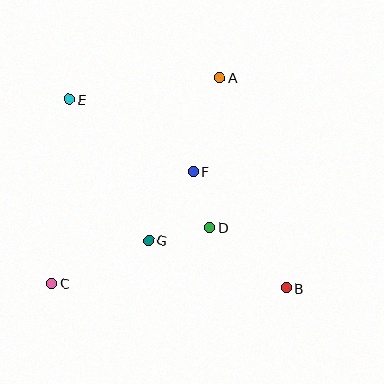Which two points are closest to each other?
Points D and F are closest to each other.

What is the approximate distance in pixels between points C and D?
The distance between C and D is approximately 168 pixels.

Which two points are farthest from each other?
Points B and E are farthest from each other.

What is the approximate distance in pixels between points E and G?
The distance between E and G is approximately 162 pixels.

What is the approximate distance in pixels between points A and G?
The distance between A and G is approximately 177 pixels.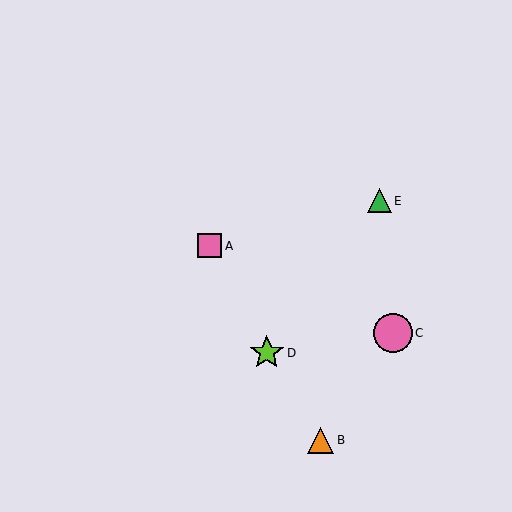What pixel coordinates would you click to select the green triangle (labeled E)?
Click at (379, 201) to select the green triangle E.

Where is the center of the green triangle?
The center of the green triangle is at (379, 201).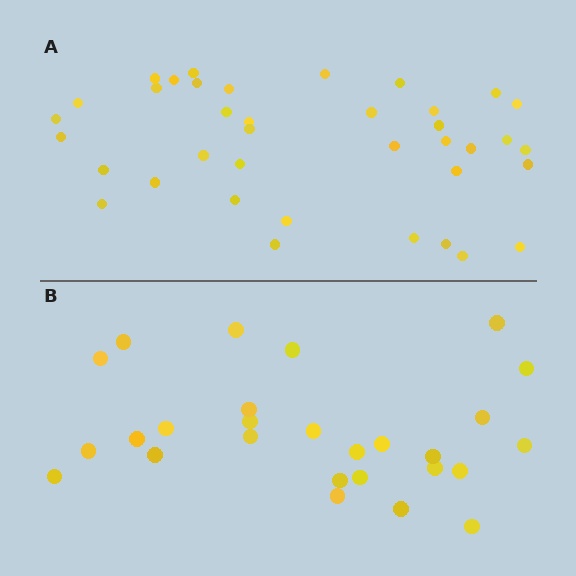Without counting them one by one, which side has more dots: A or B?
Region A (the top region) has more dots.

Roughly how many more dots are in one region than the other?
Region A has roughly 12 or so more dots than region B.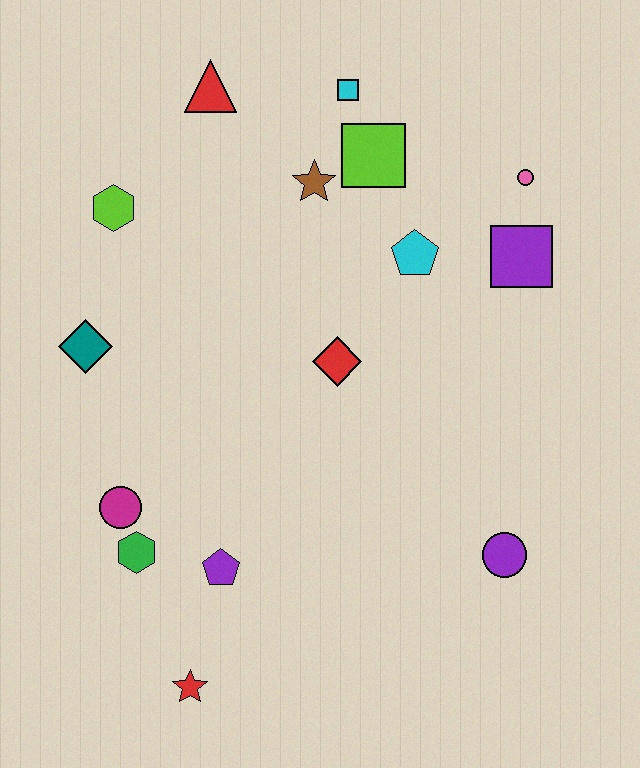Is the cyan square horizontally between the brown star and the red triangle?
No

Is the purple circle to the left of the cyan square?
No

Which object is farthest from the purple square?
The red star is farthest from the purple square.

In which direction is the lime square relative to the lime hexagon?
The lime square is to the right of the lime hexagon.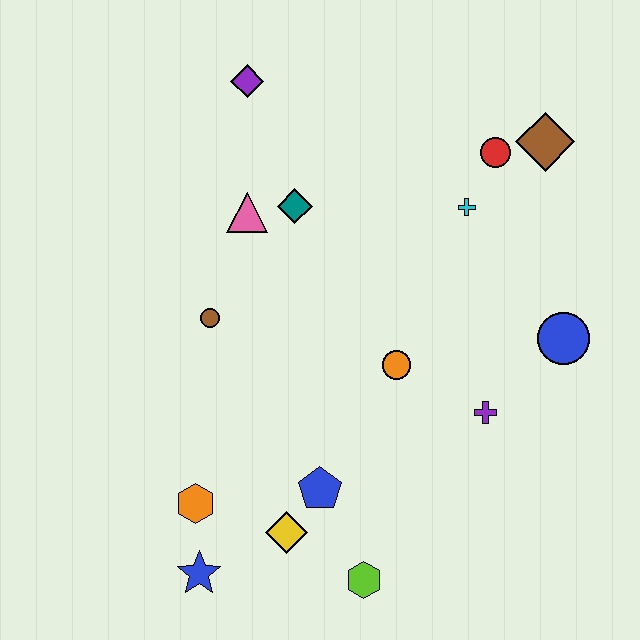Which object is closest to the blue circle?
The purple cross is closest to the blue circle.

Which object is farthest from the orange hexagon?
The brown diamond is farthest from the orange hexagon.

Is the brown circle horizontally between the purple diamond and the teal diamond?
No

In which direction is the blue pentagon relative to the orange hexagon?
The blue pentagon is to the right of the orange hexagon.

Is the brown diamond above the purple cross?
Yes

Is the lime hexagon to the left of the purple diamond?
No